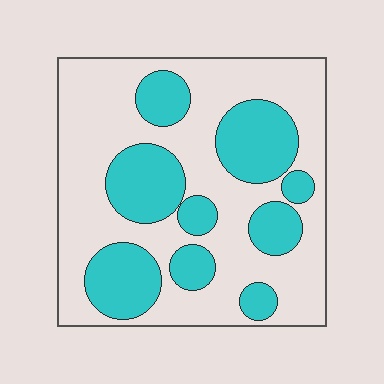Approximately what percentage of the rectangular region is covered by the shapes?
Approximately 35%.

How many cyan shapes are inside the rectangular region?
9.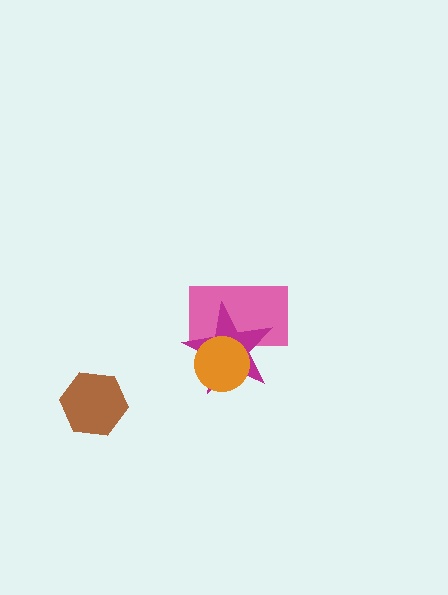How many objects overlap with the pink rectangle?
2 objects overlap with the pink rectangle.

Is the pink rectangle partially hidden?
Yes, it is partially covered by another shape.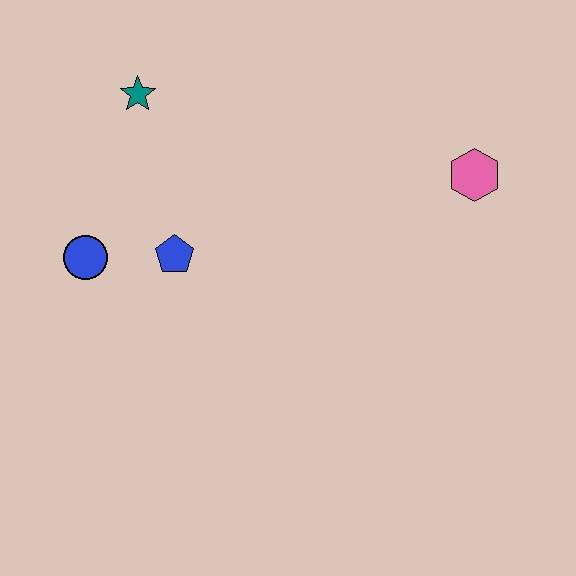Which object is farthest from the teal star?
The pink hexagon is farthest from the teal star.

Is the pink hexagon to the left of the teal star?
No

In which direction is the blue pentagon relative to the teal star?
The blue pentagon is below the teal star.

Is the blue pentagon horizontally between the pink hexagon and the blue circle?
Yes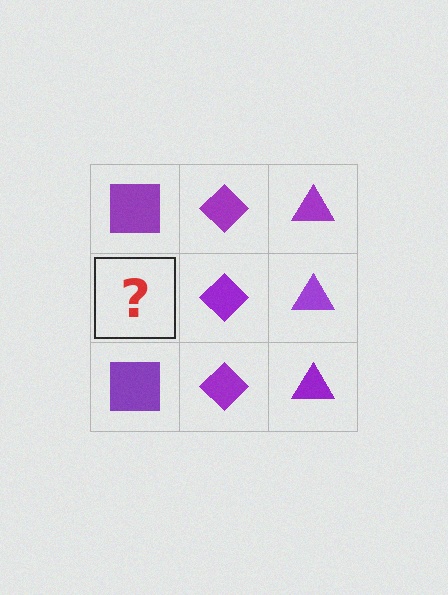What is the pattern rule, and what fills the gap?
The rule is that each column has a consistent shape. The gap should be filled with a purple square.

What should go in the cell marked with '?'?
The missing cell should contain a purple square.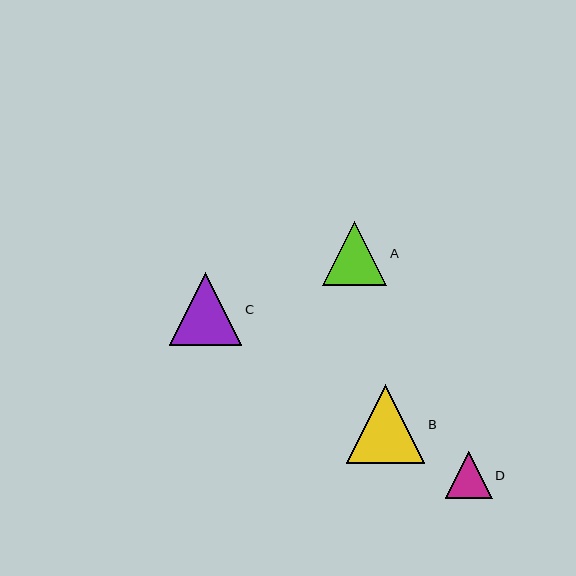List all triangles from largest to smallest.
From largest to smallest: B, C, A, D.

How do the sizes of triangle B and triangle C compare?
Triangle B and triangle C are approximately the same size.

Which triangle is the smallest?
Triangle D is the smallest with a size of approximately 47 pixels.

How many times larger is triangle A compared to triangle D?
Triangle A is approximately 1.4 times the size of triangle D.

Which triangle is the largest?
Triangle B is the largest with a size of approximately 78 pixels.